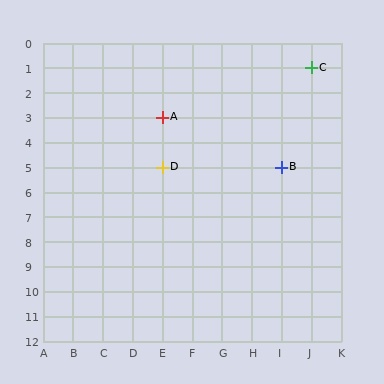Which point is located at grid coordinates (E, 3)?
Point A is at (E, 3).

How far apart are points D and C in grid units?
Points D and C are 5 columns and 4 rows apart (about 6.4 grid units diagonally).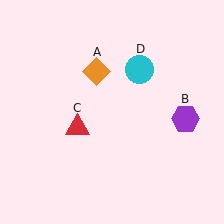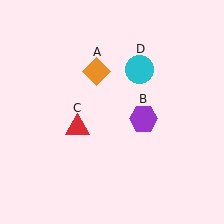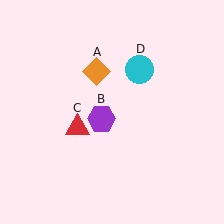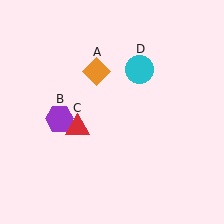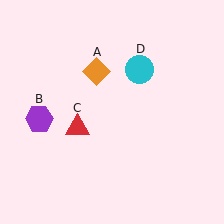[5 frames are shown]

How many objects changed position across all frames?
1 object changed position: purple hexagon (object B).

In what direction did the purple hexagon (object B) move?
The purple hexagon (object B) moved left.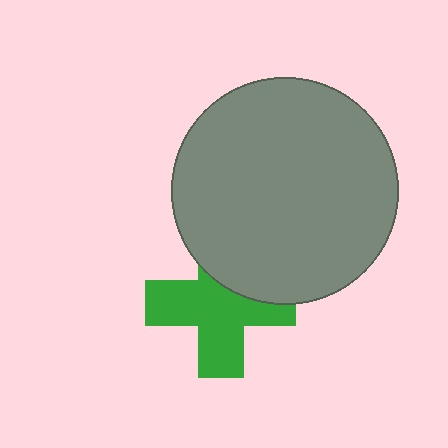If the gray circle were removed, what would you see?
You would see the complete green cross.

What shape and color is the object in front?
The object in front is a gray circle.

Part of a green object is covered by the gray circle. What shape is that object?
It is a cross.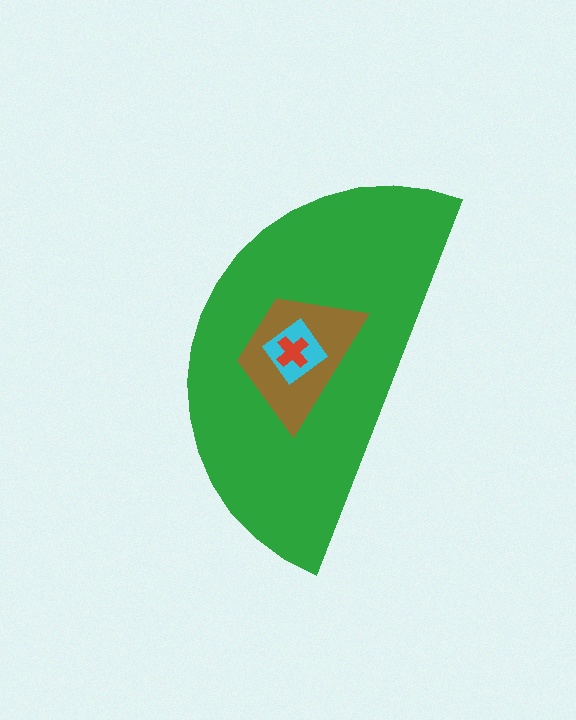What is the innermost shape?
The red cross.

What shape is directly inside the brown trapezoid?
The cyan diamond.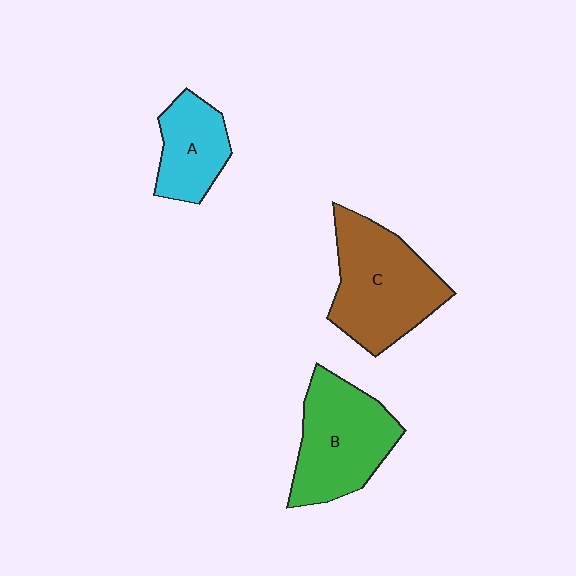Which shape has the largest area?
Shape C (brown).